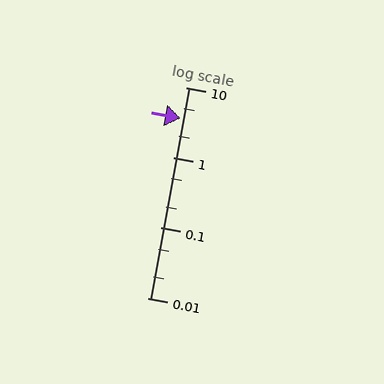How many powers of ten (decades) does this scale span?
The scale spans 3 decades, from 0.01 to 10.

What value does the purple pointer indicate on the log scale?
The pointer indicates approximately 3.6.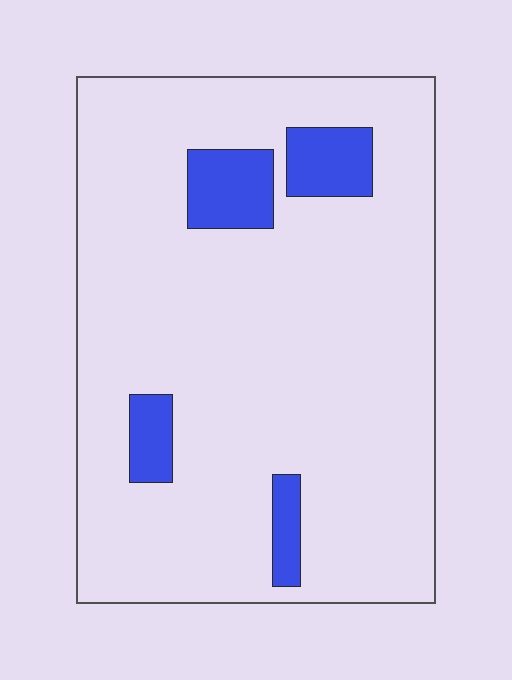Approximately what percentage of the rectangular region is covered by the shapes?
Approximately 10%.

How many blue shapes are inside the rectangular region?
4.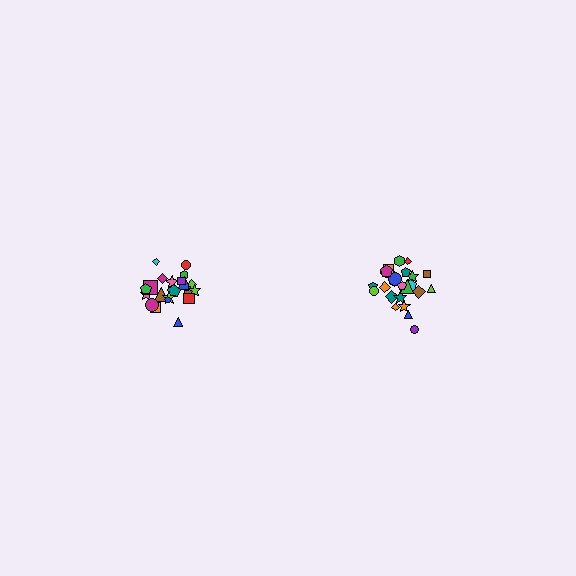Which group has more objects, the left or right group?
The right group.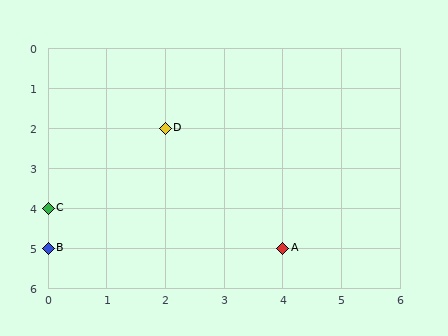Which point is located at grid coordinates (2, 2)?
Point D is at (2, 2).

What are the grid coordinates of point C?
Point C is at grid coordinates (0, 4).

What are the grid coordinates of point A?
Point A is at grid coordinates (4, 5).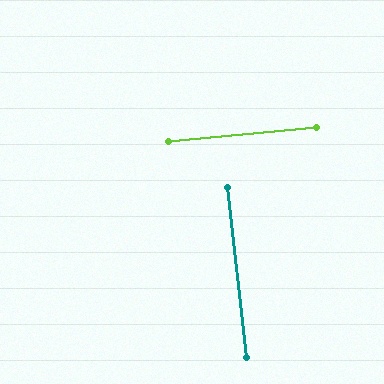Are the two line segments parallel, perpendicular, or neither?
Perpendicular — they meet at approximately 89°.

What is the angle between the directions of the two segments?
Approximately 89 degrees.